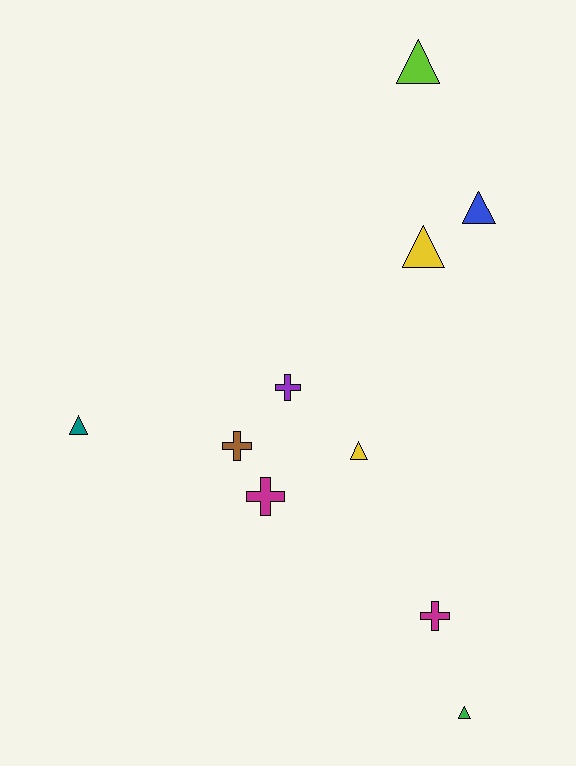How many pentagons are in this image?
There are no pentagons.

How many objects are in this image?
There are 10 objects.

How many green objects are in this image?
There is 1 green object.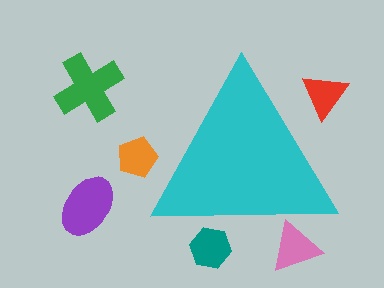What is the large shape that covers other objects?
A cyan triangle.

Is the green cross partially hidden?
No, the green cross is fully visible.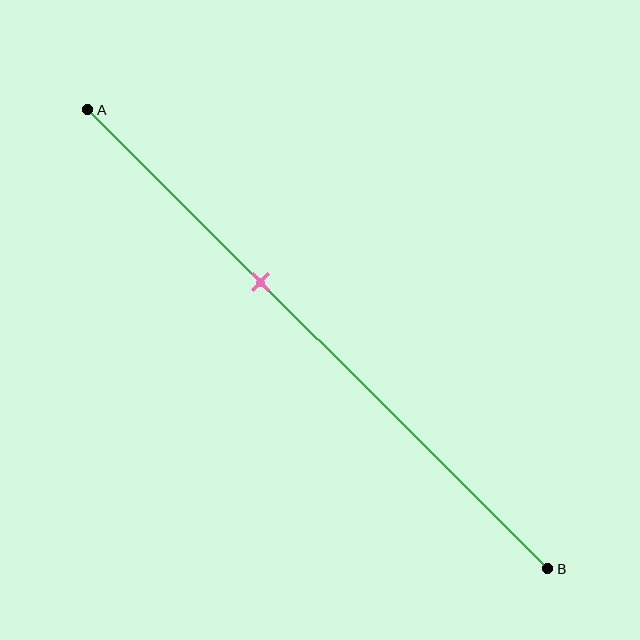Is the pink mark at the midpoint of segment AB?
No, the mark is at about 40% from A, not at the 50% midpoint.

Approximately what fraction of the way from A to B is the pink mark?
The pink mark is approximately 40% of the way from A to B.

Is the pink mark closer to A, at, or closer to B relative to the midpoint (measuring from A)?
The pink mark is closer to point A than the midpoint of segment AB.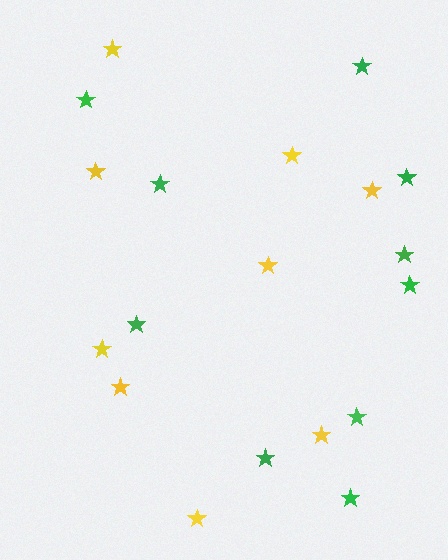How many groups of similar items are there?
There are 2 groups: one group of yellow stars (9) and one group of green stars (10).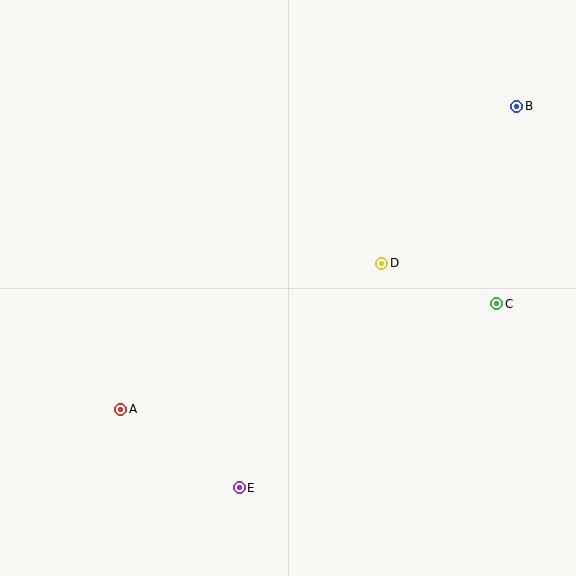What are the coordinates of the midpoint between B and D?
The midpoint between B and D is at (449, 185).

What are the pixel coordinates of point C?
Point C is at (497, 304).